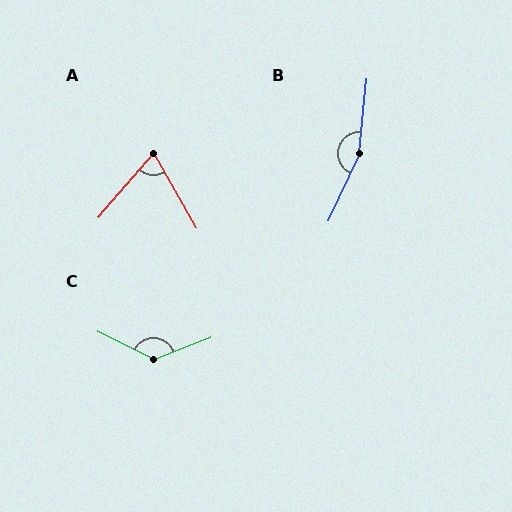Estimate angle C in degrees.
Approximately 133 degrees.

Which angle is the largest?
B, at approximately 161 degrees.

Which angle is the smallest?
A, at approximately 70 degrees.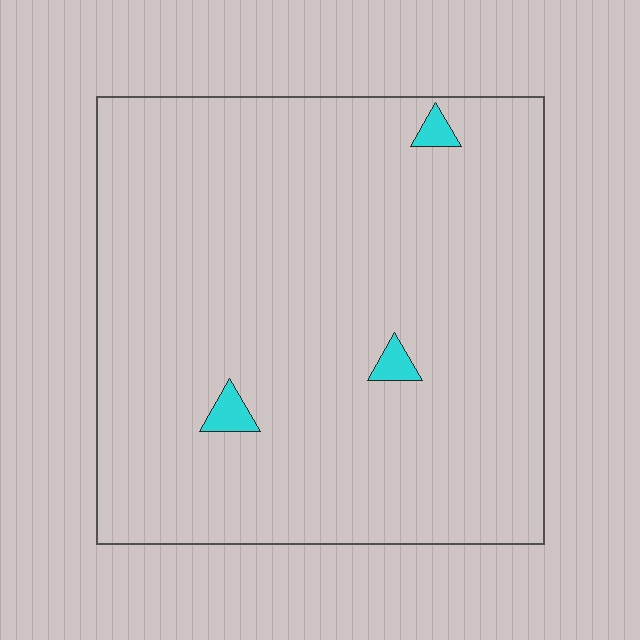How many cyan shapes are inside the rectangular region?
3.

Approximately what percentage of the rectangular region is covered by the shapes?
Approximately 0%.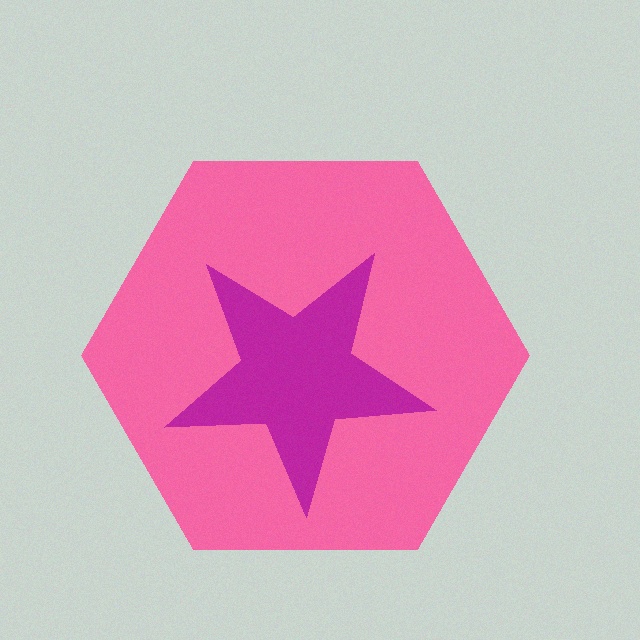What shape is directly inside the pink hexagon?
The magenta star.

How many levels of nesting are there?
2.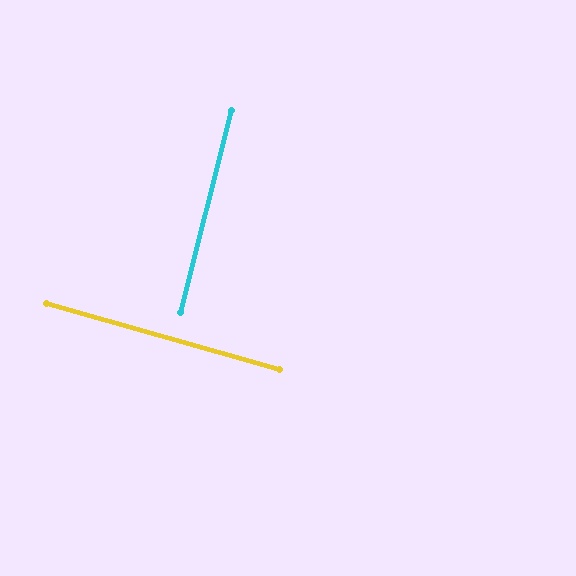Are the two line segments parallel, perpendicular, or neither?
Perpendicular — they meet at approximately 88°.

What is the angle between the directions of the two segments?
Approximately 88 degrees.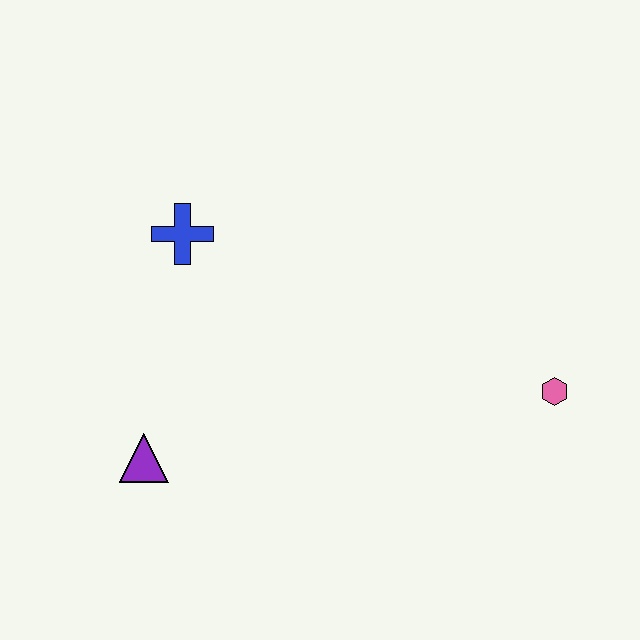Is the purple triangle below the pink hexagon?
Yes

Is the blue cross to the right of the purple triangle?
Yes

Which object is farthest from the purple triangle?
The pink hexagon is farthest from the purple triangle.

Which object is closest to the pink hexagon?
The blue cross is closest to the pink hexagon.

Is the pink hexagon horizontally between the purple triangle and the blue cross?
No